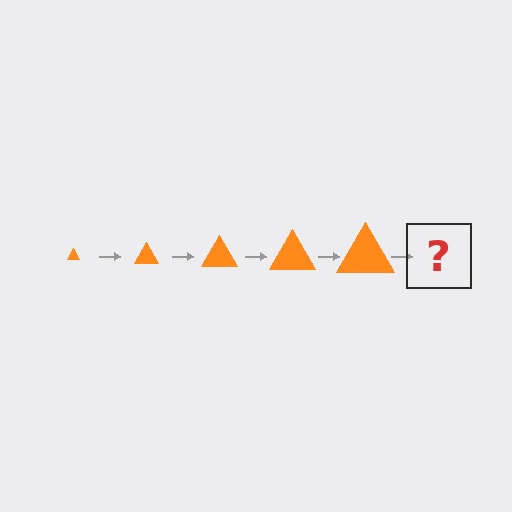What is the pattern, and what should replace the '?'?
The pattern is that the triangle gets progressively larger each step. The '?' should be an orange triangle, larger than the previous one.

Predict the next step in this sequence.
The next step is an orange triangle, larger than the previous one.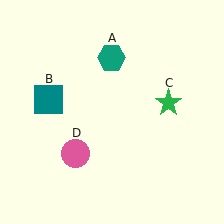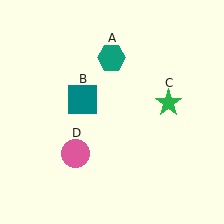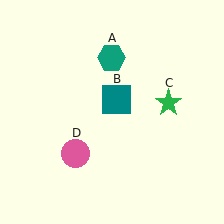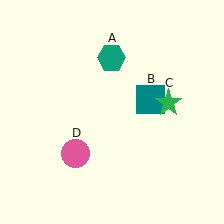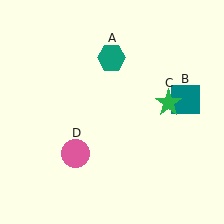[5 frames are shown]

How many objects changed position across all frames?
1 object changed position: teal square (object B).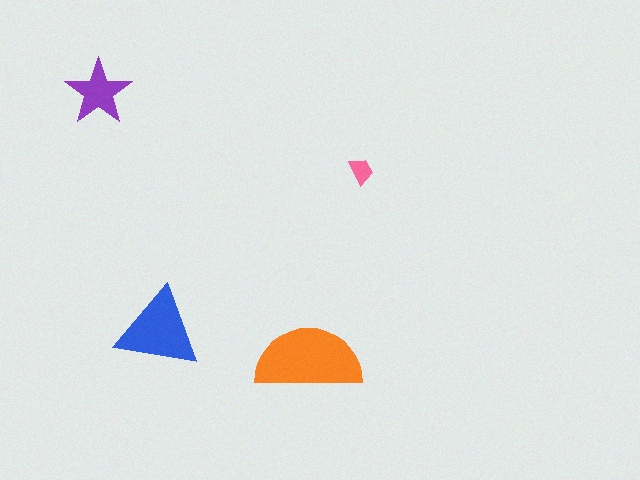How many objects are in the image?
There are 4 objects in the image.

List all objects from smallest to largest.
The pink trapezoid, the purple star, the blue triangle, the orange semicircle.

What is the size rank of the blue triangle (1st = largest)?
2nd.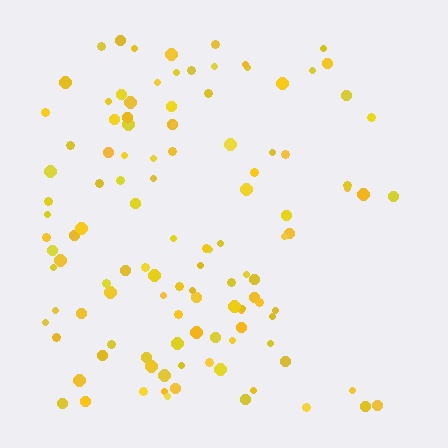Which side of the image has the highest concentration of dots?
The left.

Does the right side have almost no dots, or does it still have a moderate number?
Still a moderate number, just noticeably fewer than the left.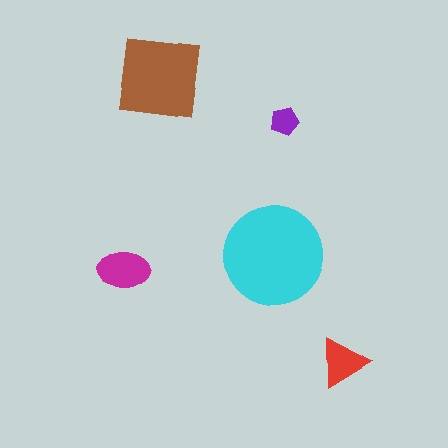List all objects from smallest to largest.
The purple pentagon, the red triangle, the magenta ellipse, the brown square, the cyan circle.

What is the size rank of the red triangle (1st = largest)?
4th.